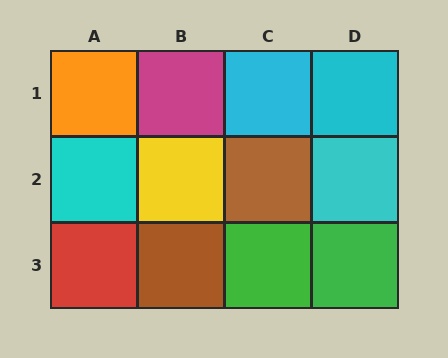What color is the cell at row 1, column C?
Cyan.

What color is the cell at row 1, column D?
Cyan.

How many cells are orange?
1 cell is orange.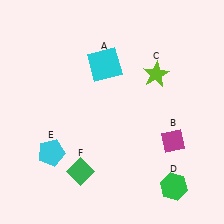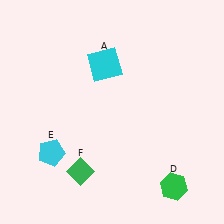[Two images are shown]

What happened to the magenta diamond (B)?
The magenta diamond (B) was removed in Image 2. It was in the bottom-right area of Image 1.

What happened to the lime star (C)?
The lime star (C) was removed in Image 2. It was in the top-right area of Image 1.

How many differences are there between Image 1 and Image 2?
There are 2 differences between the two images.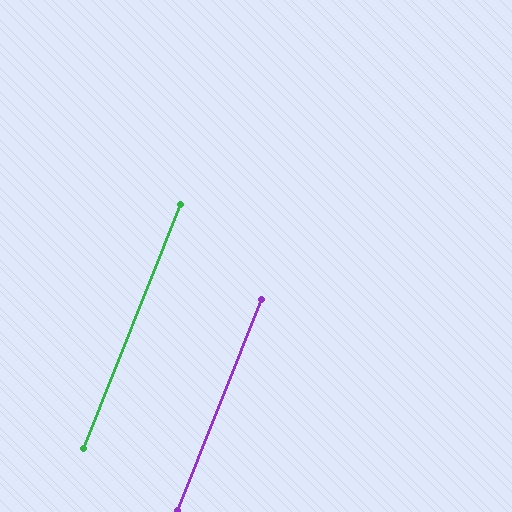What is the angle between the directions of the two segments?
Approximately 0 degrees.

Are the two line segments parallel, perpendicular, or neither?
Parallel — their directions differ by only 0.2°.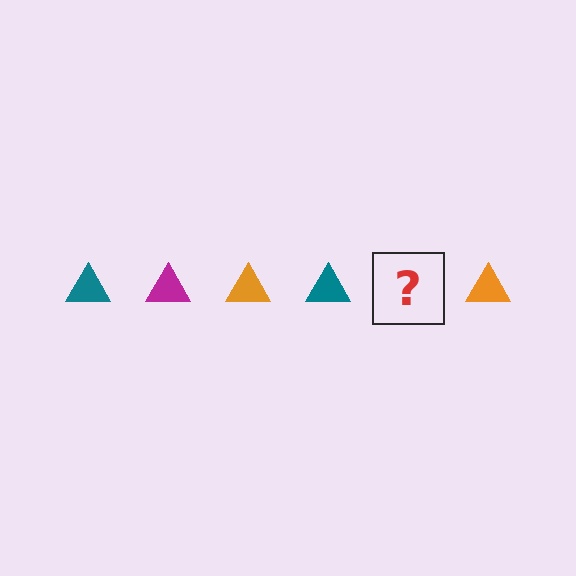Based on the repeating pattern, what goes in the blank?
The blank should be a magenta triangle.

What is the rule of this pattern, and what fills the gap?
The rule is that the pattern cycles through teal, magenta, orange triangles. The gap should be filled with a magenta triangle.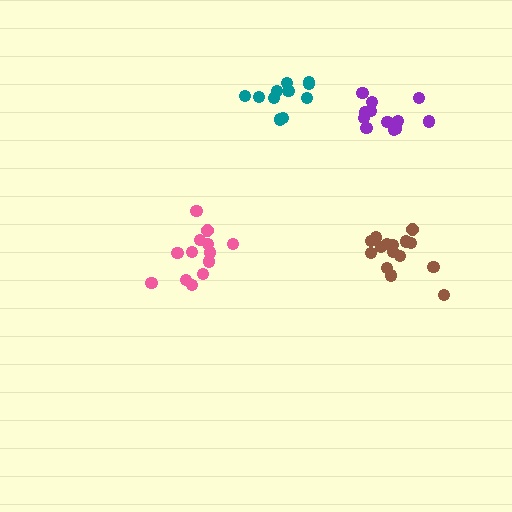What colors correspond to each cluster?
The clusters are colored: pink, teal, purple, brown.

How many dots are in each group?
Group 1: 13 dots, Group 2: 11 dots, Group 3: 12 dots, Group 4: 15 dots (51 total).